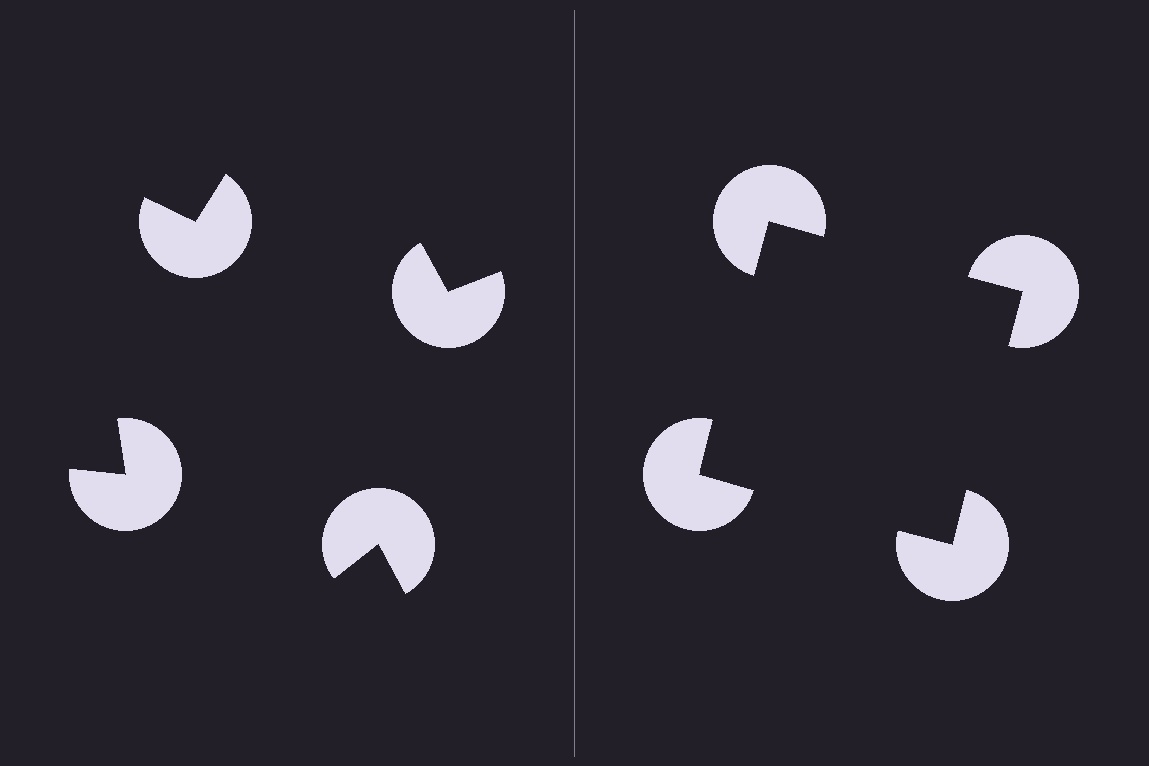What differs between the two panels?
The pac-man discs are positioned identically on both sides; only the wedge orientations differ. On the right they align to a square; on the left they are misaligned.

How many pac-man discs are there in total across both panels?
8 — 4 on each side.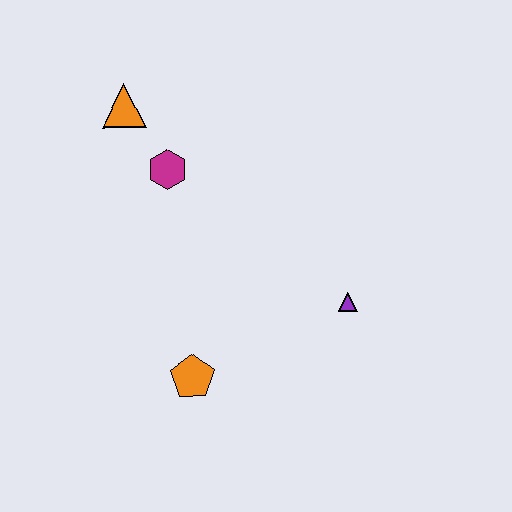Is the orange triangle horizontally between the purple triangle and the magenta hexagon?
No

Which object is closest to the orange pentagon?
The purple triangle is closest to the orange pentagon.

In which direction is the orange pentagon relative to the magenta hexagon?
The orange pentagon is below the magenta hexagon.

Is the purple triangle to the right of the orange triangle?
Yes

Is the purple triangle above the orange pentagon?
Yes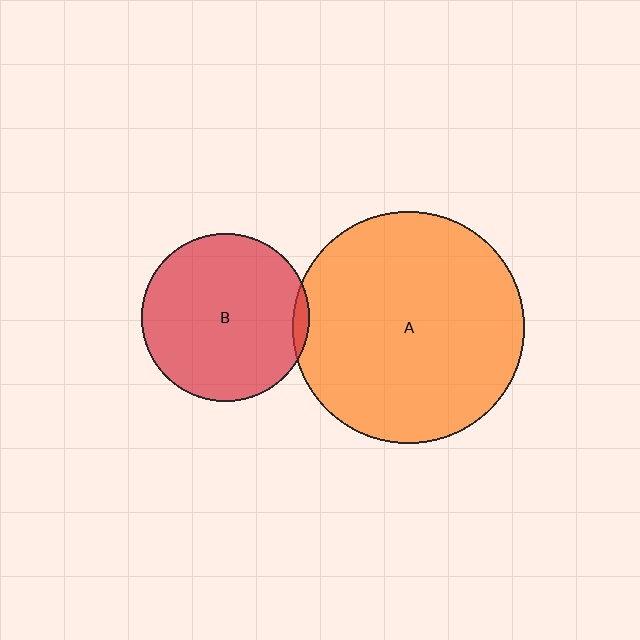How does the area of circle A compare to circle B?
Approximately 1.9 times.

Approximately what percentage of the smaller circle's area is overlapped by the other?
Approximately 5%.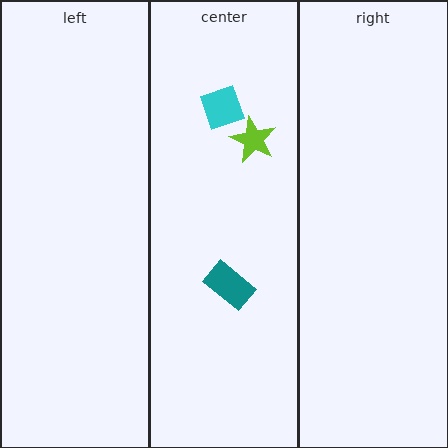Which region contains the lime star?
The center region.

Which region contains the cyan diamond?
The center region.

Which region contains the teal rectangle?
The center region.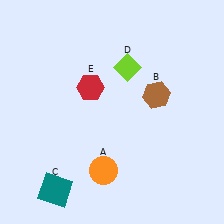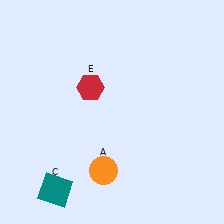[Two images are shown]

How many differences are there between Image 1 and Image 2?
There are 2 differences between the two images.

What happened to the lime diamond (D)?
The lime diamond (D) was removed in Image 2. It was in the top-right area of Image 1.